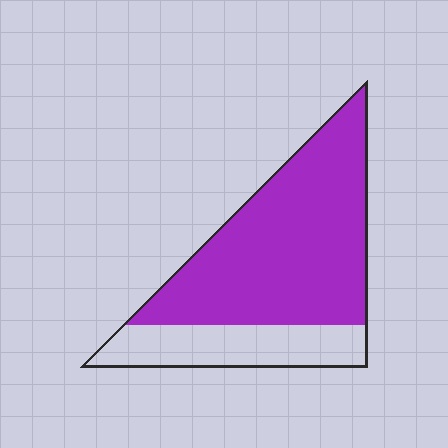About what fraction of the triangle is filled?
About three quarters (3/4).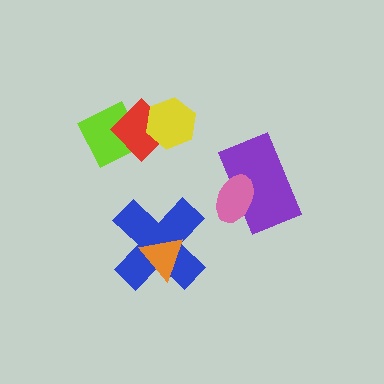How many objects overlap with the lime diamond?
1 object overlaps with the lime diamond.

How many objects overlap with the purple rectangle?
1 object overlaps with the purple rectangle.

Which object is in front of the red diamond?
The yellow hexagon is in front of the red diamond.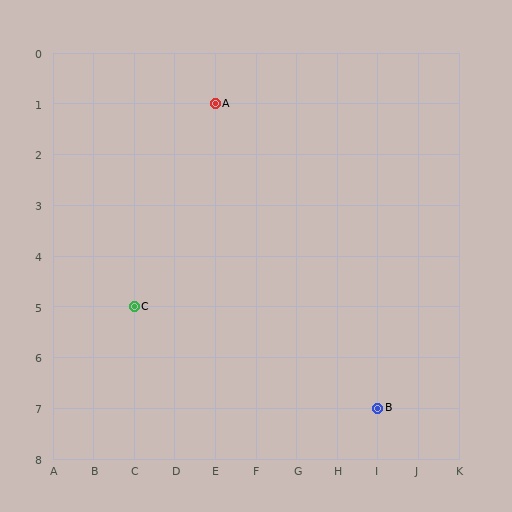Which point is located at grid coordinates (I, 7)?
Point B is at (I, 7).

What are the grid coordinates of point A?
Point A is at grid coordinates (E, 1).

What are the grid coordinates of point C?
Point C is at grid coordinates (C, 5).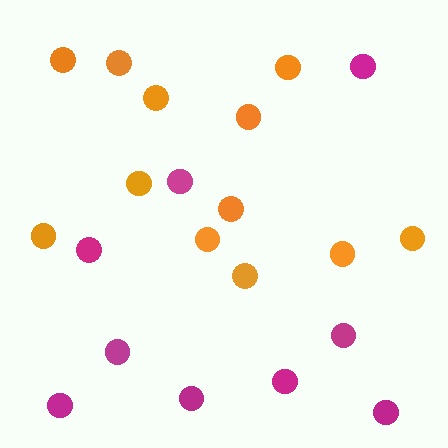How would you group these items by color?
There are 2 groups: one group of orange circles (12) and one group of magenta circles (9).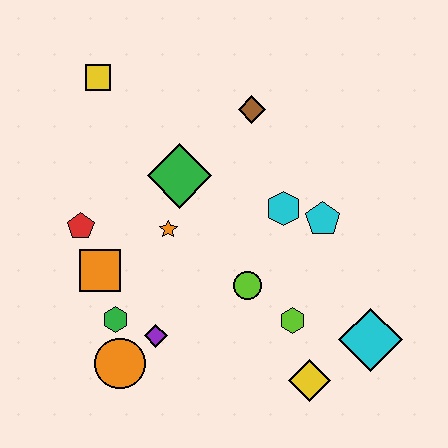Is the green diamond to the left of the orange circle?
No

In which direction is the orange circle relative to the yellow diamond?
The orange circle is to the left of the yellow diamond.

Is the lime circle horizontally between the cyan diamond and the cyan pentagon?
No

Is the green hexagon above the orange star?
No